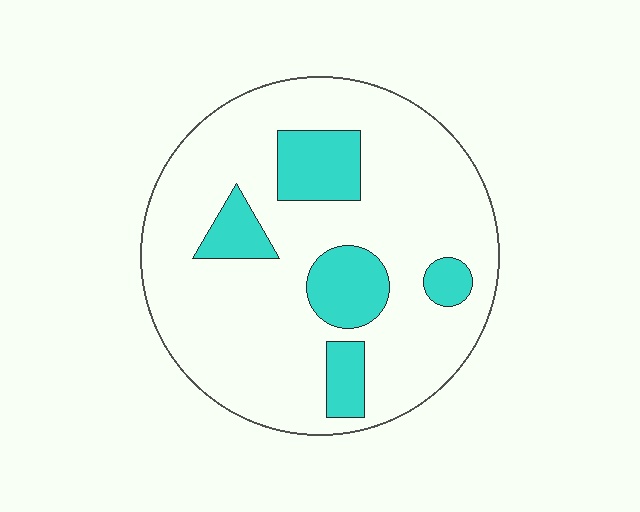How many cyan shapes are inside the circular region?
5.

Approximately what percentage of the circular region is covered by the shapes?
Approximately 20%.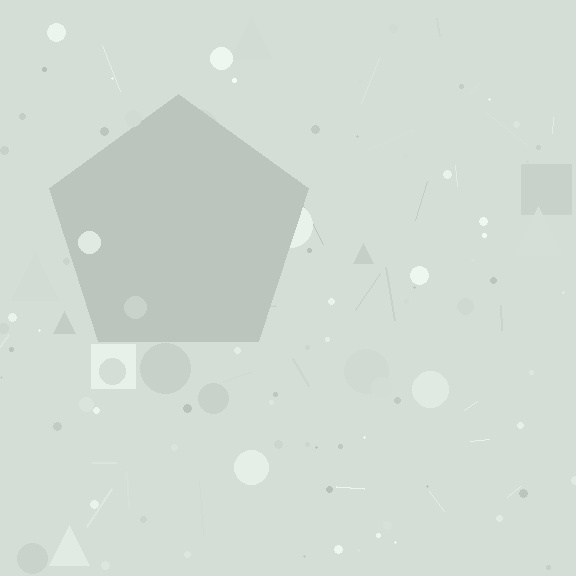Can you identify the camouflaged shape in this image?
The camouflaged shape is a pentagon.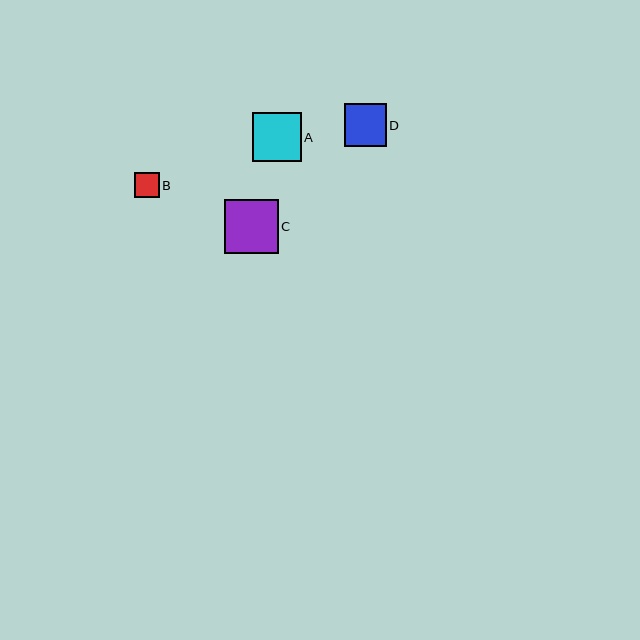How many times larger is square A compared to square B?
Square A is approximately 2.0 times the size of square B.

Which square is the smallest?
Square B is the smallest with a size of approximately 25 pixels.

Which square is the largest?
Square C is the largest with a size of approximately 54 pixels.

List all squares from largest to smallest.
From largest to smallest: C, A, D, B.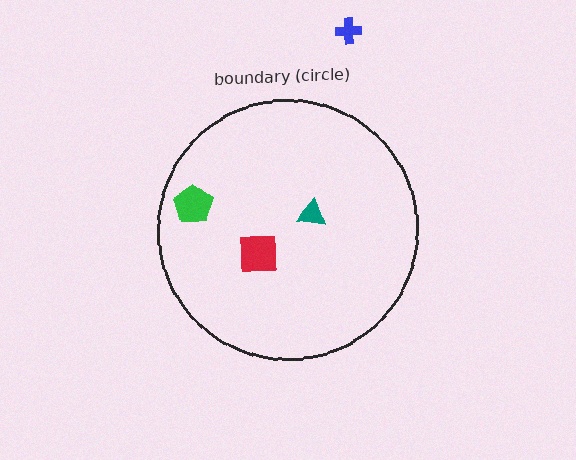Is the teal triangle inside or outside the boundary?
Inside.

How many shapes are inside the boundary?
3 inside, 1 outside.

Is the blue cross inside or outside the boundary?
Outside.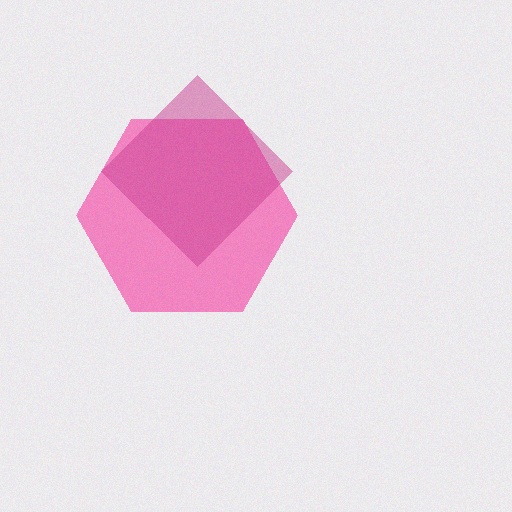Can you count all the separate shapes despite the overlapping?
Yes, there are 2 separate shapes.